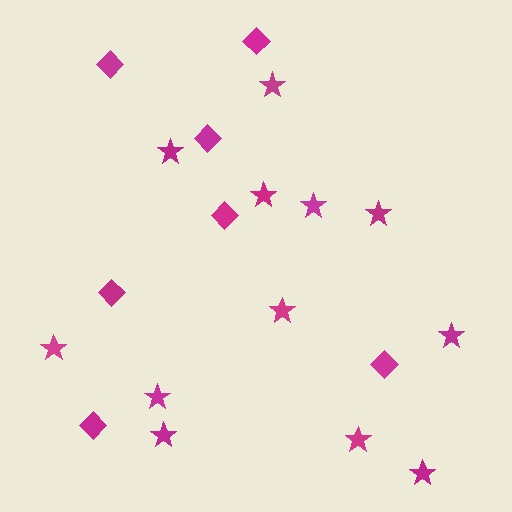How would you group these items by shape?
There are 2 groups: one group of diamonds (7) and one group of stars (12).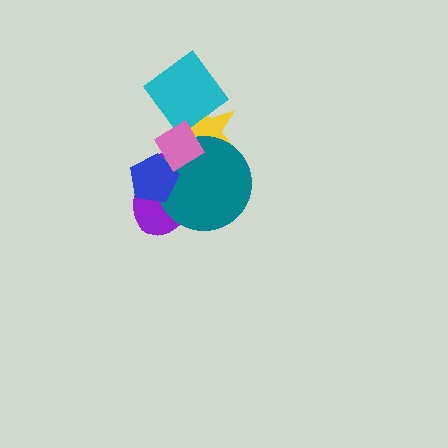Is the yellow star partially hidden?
Yes, it is partially covered by another shape.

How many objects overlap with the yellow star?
4 objects overlap with the yellow star.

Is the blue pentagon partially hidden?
Yes, it is partially covered by another shape.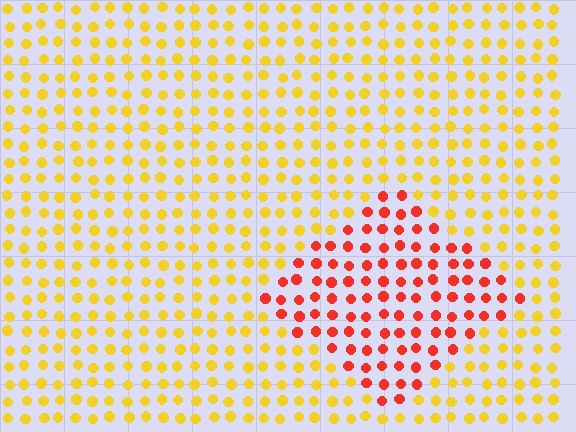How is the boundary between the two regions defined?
The boundary is defined purely by a slight shift in hue (about 48 degrees). Spacing, size, and orientation are identical on both sides.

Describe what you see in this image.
The image is filled with small yellow elements in a uniform arrangement. A diamond-shaped region is visible where the elements are tinted to a slightly different hue, forming a subtle color boundary.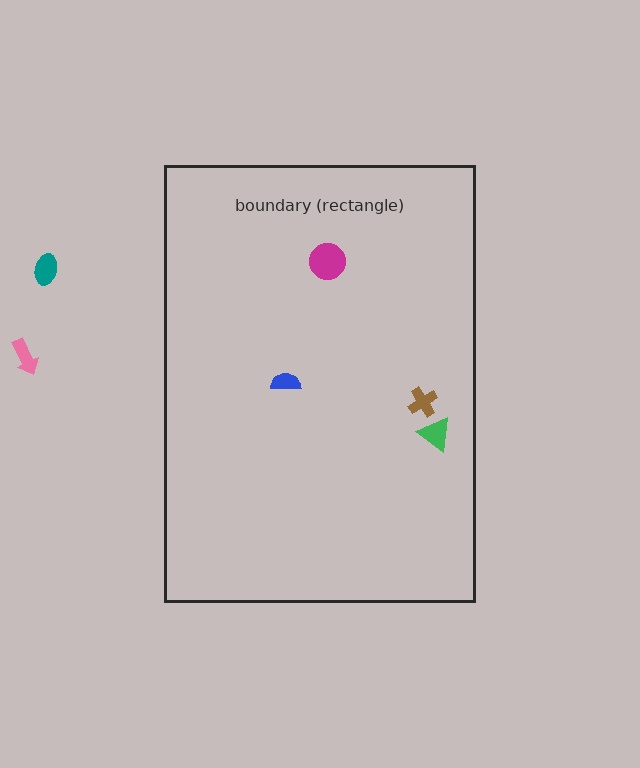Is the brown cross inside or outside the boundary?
Inside.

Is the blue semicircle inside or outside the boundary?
Inside.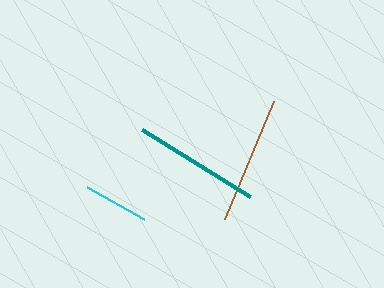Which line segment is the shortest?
The cyan line is the shortest at approximately 65 pixels.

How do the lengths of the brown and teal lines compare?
The brown and teal lines are approximately the same length.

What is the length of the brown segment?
The brown segment is approximately 128 pixels long.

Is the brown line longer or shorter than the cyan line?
The brown line is longer than the cyan line.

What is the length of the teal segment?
The teal segment is approximately 126 pixels long.